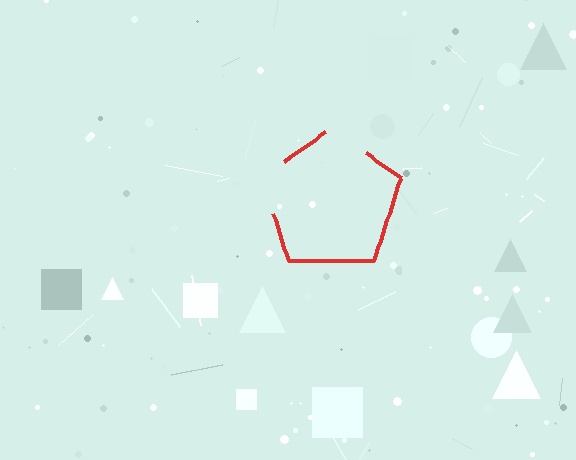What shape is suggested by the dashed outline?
The dashed outline suggests a pentagon.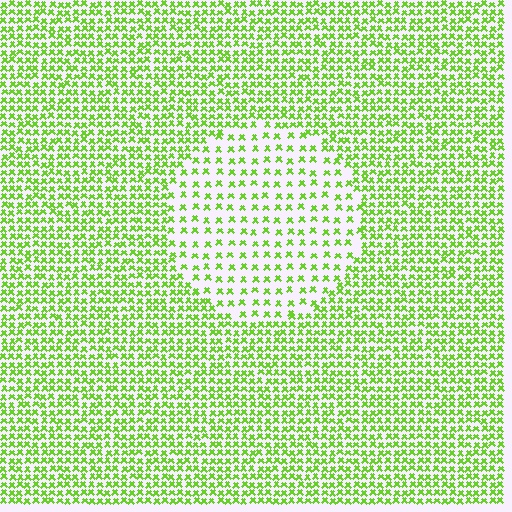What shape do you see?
I see a circle.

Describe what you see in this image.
The image contains small lime elements arranged at two different densities. A circle-shaped region is visible where the elements are less densely packed than the surrounding area.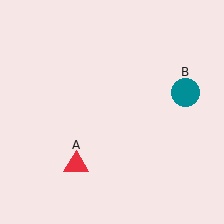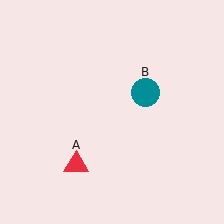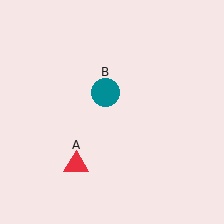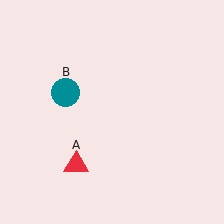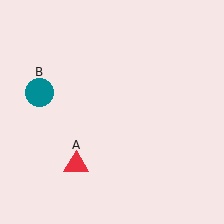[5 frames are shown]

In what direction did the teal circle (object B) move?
The teal circle (object B) moved left.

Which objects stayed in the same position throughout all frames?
Red triangle (object A) remained stationary.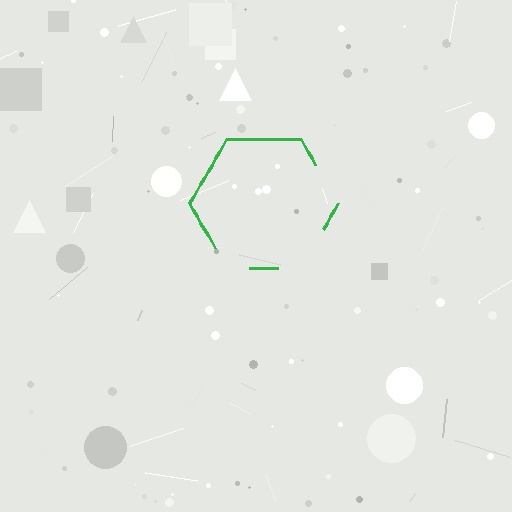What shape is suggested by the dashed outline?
The dashed outline suggests a hexagon.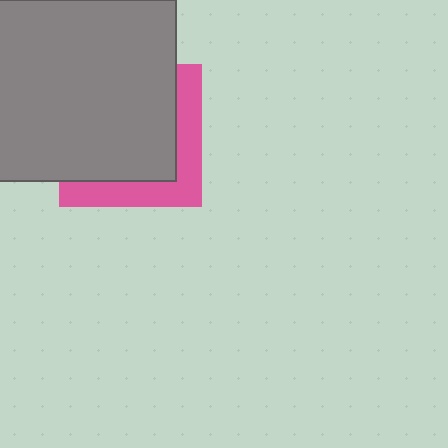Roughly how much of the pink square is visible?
A small part of it is visible (roughly 32%).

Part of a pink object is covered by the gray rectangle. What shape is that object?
It is a square.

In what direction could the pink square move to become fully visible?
The pink square could move toward the lower-right. That would shift it out from behind the gray rectangle entirely.